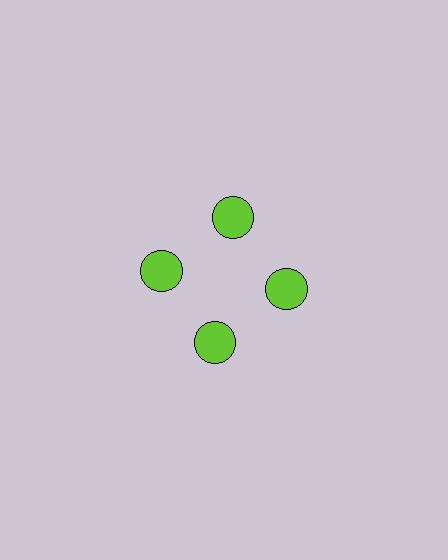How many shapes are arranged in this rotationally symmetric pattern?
There are 4 shapes, arranged in 4 groups of 1.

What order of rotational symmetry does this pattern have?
This pattern has 4-fold rotational symmetry.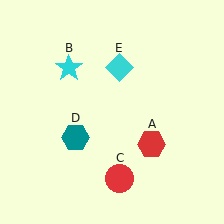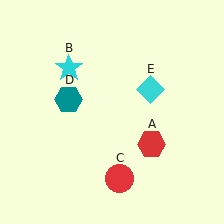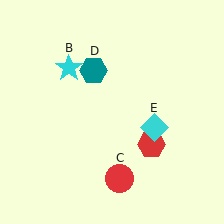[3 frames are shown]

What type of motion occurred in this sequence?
The teal hexagon (object D), cyan diamond (object E) rotated clockwise around the center of the scene.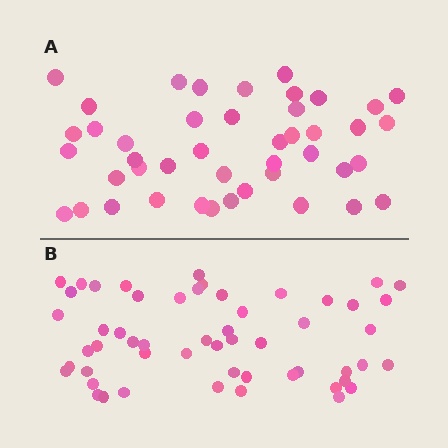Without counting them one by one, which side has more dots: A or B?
Region B (the bottom region) has more dots.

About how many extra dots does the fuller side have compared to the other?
Region B has roughly 10 or so more dots than region A.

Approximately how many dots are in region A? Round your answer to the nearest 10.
About 40 dots. (The exact count is 44, which rounds to 40.)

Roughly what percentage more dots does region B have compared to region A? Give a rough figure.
About 25% more.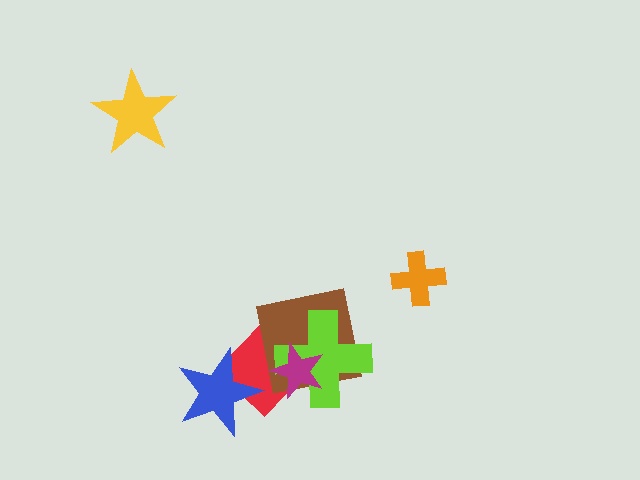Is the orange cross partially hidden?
No, no other shape covers it.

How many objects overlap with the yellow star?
0 objects overlap with the yellow star.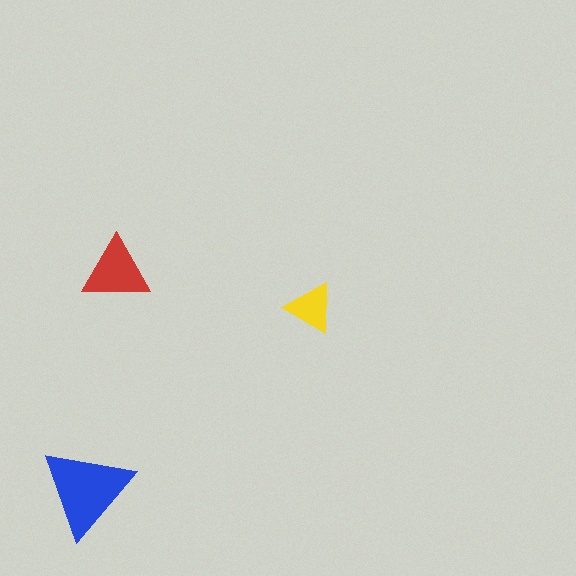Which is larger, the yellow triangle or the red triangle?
The red one.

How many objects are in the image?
There are 3 objects in the image.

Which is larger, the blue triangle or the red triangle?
The blue one.